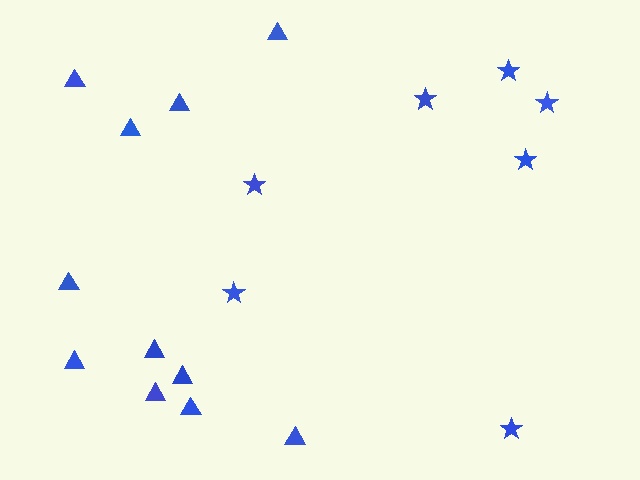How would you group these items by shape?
There are 2 groups: one group of triangles (11) and one group of stars (7).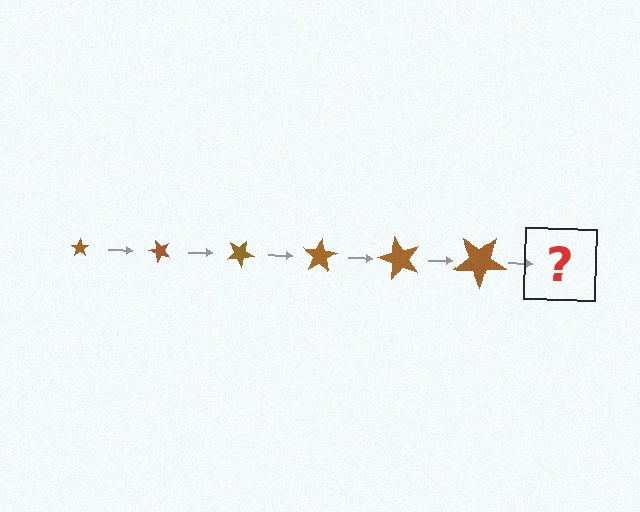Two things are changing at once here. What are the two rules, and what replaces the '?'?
The two rules are that the star grows larger each step and it rotates 50 degrees each step. The '?' should be a star, larger than the previous one and rotated 300 degrees from the start.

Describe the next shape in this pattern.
It should be a star, larger than the previous one and rotated 300 degrees from the start.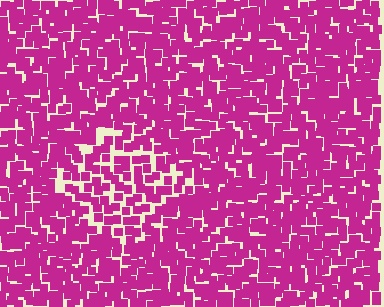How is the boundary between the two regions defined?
The boundary is defined by a change in element density (approximately 1.6x ratio). All elements are the same color, size, and shape.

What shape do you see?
I see a diamond.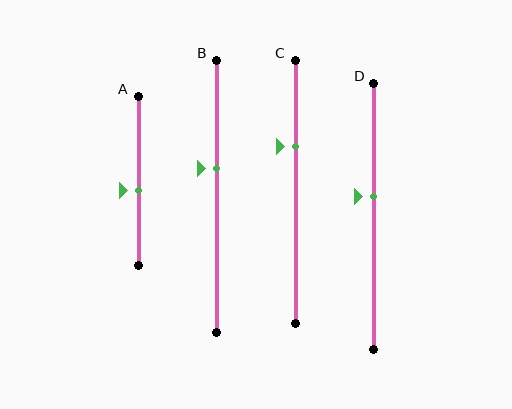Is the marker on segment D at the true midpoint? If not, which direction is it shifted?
No, the marker on segment D is shifted upward by about 7% of the segment length.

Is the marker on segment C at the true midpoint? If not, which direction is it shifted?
No, the marker on segment C is shifted upward by about 17% of the segment length.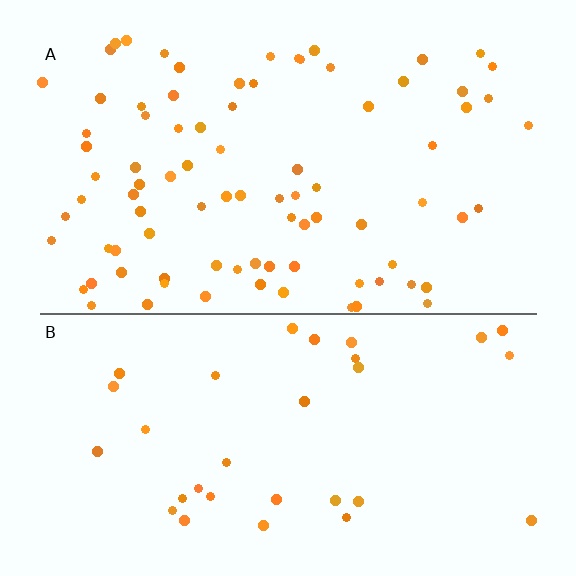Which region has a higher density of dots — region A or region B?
A (the top).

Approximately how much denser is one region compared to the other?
Approximately 2.6× — region A over region B.